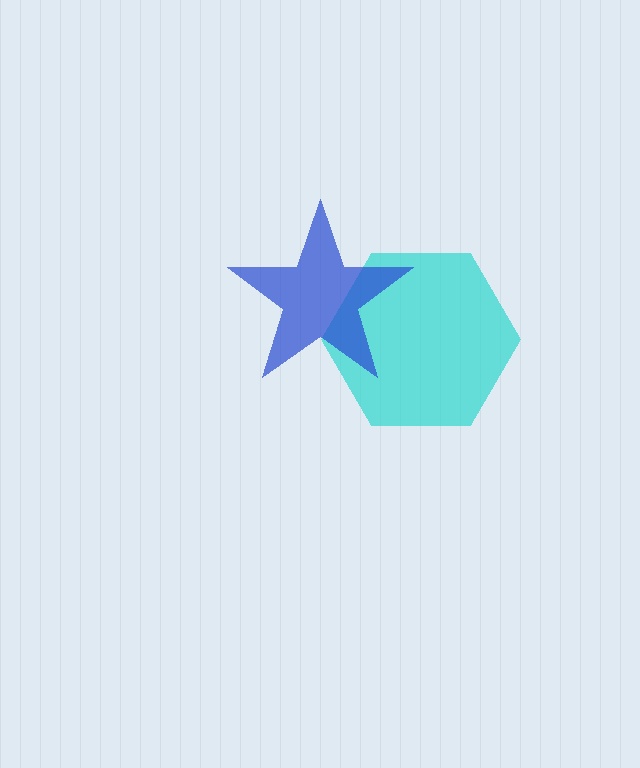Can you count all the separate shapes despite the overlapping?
Yes, there are 2 separate shapes.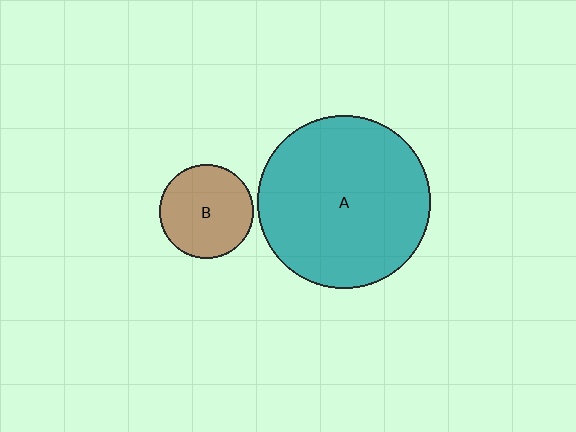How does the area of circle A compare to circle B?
Approximately 3.4 times.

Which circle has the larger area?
Circle A (teal).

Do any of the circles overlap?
No, none of the circles overlap.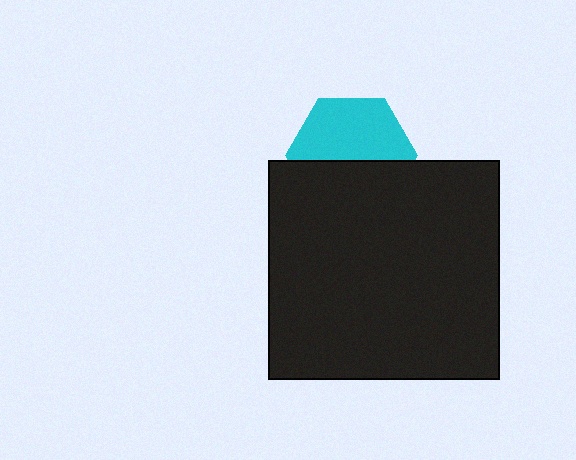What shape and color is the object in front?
The object in front is a black rectangle.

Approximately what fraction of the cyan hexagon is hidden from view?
Roughly 45% of the cyan hexagon is hidden behind the black rectangle.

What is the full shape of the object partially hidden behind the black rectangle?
The partially hidden object is a cyan hexagon.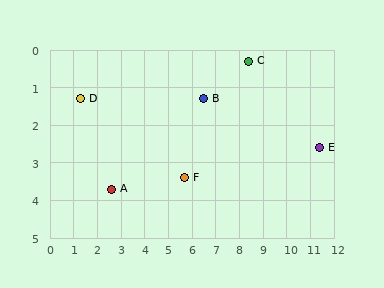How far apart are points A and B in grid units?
Points A and B are about 4.6 grid units apart.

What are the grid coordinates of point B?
Point B is at approximately (6.5, 1.3).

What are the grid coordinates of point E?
Point E is at approximately (11.4, 2.6).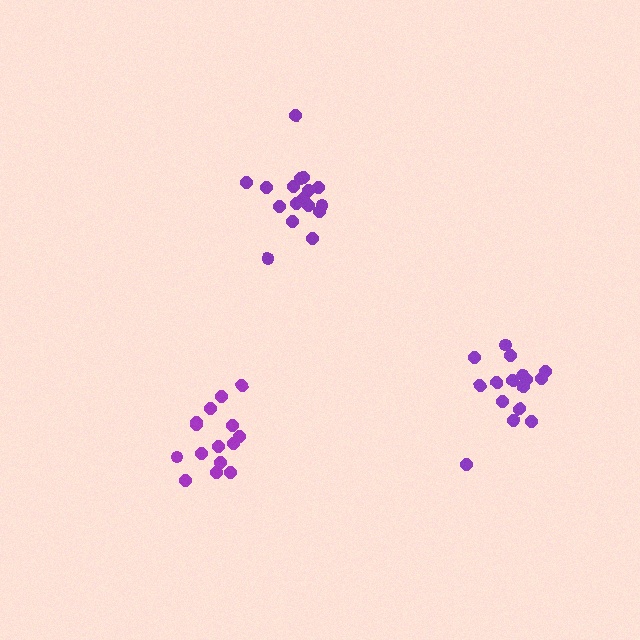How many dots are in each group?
Group 1: 16 dots, Group 2: 15 dots, Group 3: 17 dots (48 total).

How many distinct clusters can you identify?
There are 3 distinct clusters.